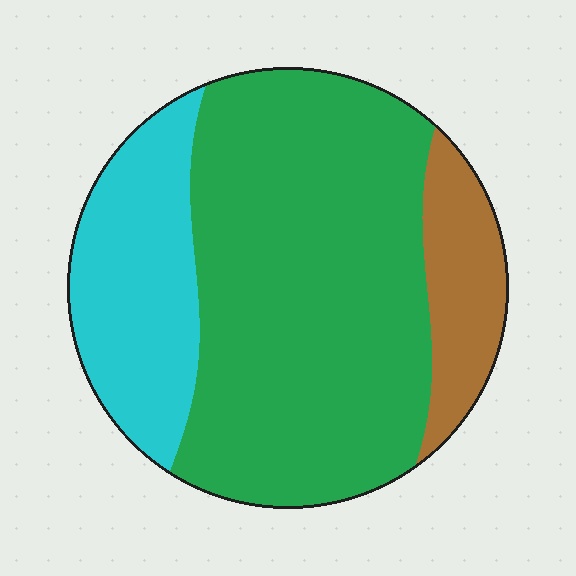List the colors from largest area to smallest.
From largest to smallest: green, cyan, brown.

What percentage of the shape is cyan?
Cyan takes up about one quarter (1/4) of the shape.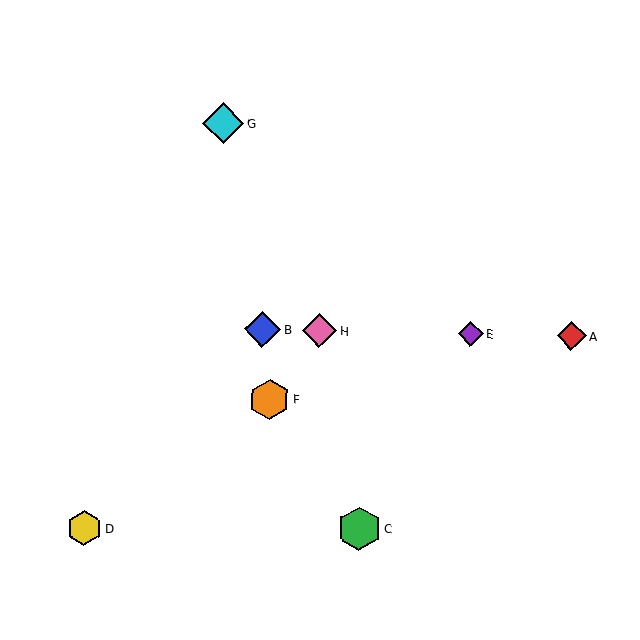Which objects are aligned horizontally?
Objects A, B, E, H are aligned horizontally.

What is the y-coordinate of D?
Object D is at y≈528.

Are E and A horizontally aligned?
Yes, both are at y≈334.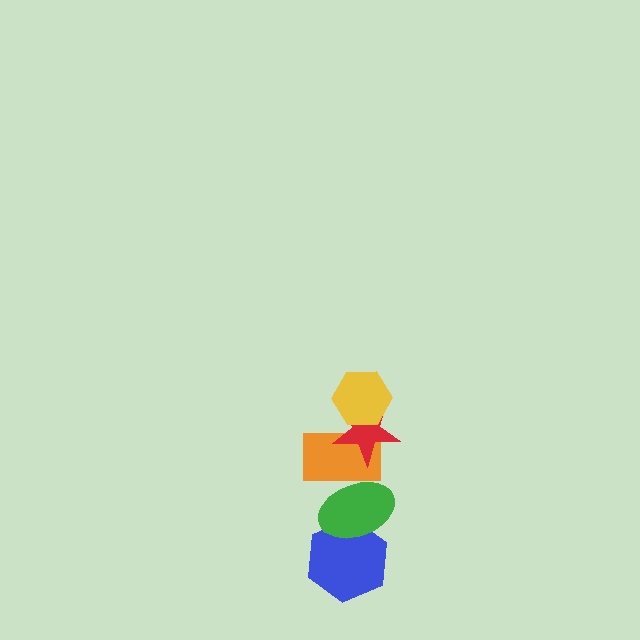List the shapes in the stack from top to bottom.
From top to bottom: the yellow hexagon, the red star, the orange rectangle, the green ellipse, the blue hexagon.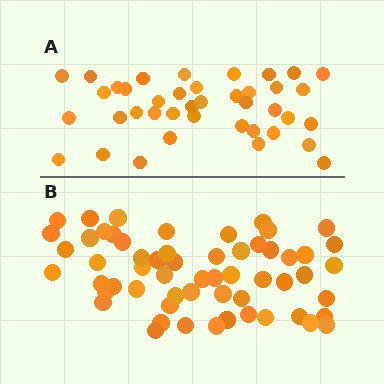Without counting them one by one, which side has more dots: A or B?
Region B (the bottom region) has more dots.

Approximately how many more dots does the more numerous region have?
Region B has approximately 20 more dots than region A.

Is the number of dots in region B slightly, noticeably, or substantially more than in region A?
Region B has substantially more. The ratio is roughly 1.4 to 1.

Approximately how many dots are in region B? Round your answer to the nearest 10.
About 60 dots. (The exact count is 58, which rounds to 60.)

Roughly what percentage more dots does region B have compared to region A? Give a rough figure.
About 45% more.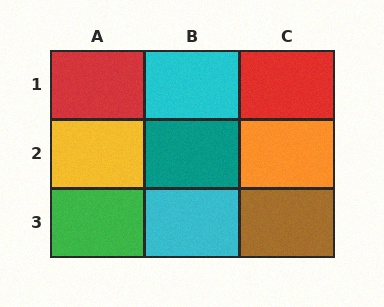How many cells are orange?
1 cell is orange.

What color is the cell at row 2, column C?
Orange.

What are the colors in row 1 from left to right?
Red, cyan, red.